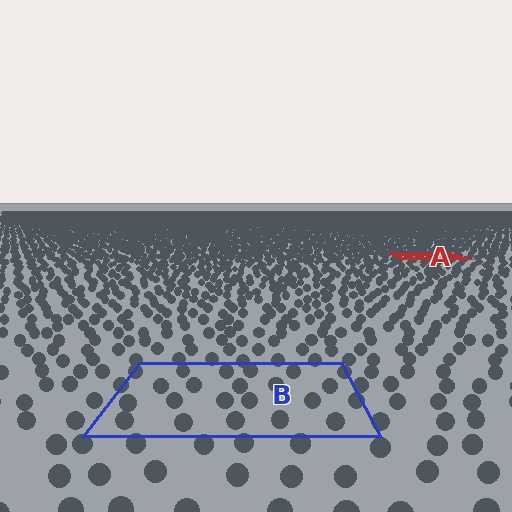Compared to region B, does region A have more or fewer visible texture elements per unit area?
Region A has more texture elements per unit area — they are packed more densely because it is farther away.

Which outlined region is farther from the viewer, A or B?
Region A is farther from the viewer — the texture elements inside it appear smaller and more densely packed.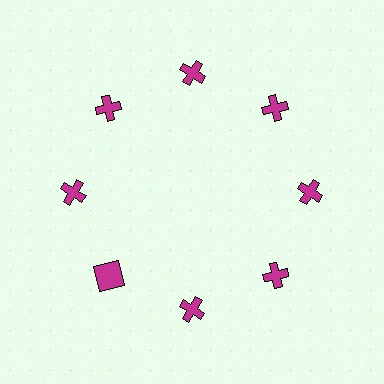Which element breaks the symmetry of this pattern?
The magenta square at roughly the 8 o'clock position breaks the symmetry. All other shapes are magenta crosses.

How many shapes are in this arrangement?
There are 8 shapes arranged in a ring pattern.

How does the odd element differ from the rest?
It has a different shape: square instead of cross.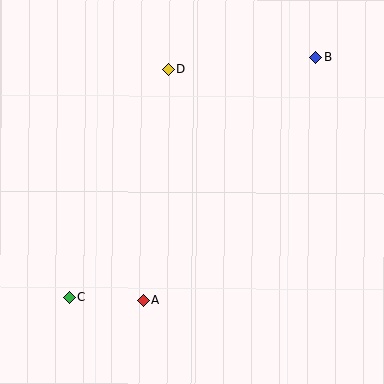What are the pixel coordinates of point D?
Point D is at (168, 69).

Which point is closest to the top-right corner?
Point B is closest to the top-right corner.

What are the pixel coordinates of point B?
Point B is at (316, 57).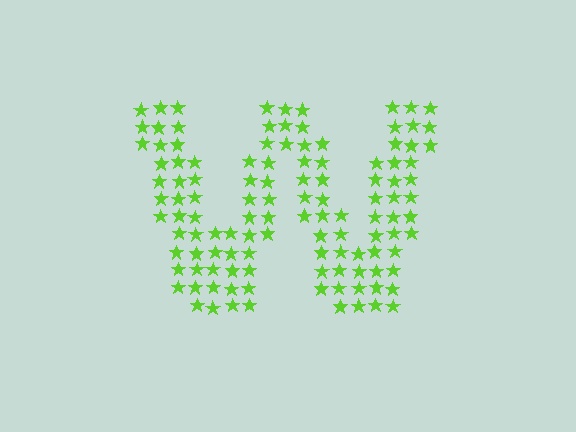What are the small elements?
The small elements are stars.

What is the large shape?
The large shape is the letter W.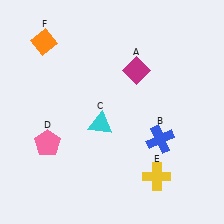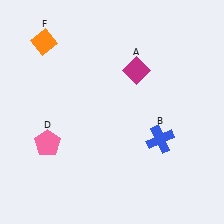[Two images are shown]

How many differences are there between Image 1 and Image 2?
There are 2 differences between the two images.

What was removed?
The yellow cross (E), the cyan triangle (C) were removed in Image 2.